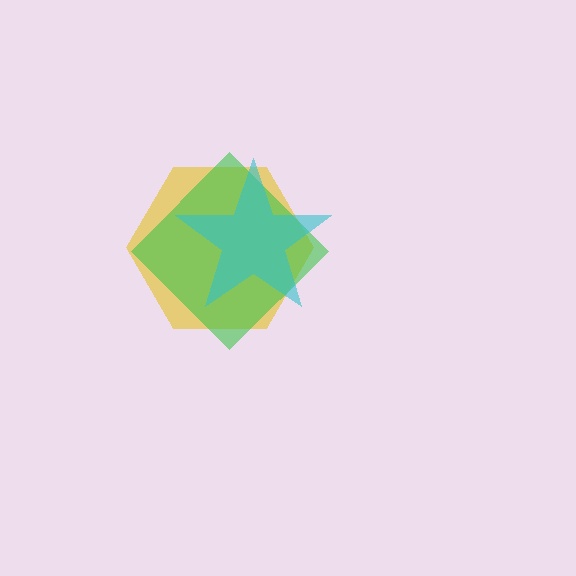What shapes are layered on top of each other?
The layered shapes are: a yellow hexagon, a green diamond, a cyan star.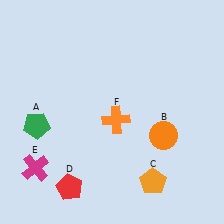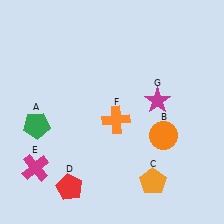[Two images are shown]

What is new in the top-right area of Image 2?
A magenta star (G) was added in the top-right area of Image 2.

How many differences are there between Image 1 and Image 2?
There is 1 difference between the two images.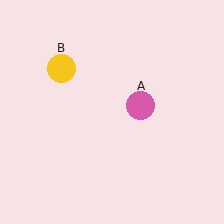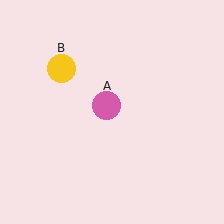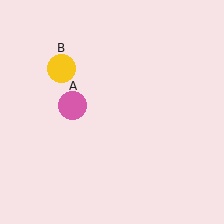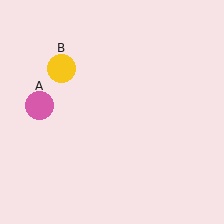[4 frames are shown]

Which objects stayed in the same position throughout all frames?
Yellow circle (object B) remained stationary.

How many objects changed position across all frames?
1 object changed position: pink circle (object A).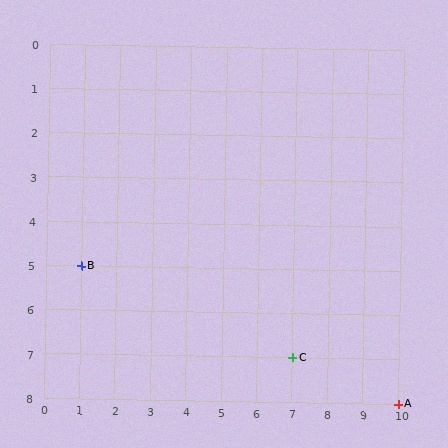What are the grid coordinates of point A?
Point A is at grid coordinates (10, 8).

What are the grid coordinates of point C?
Point C is at grid coordinates (7, 7).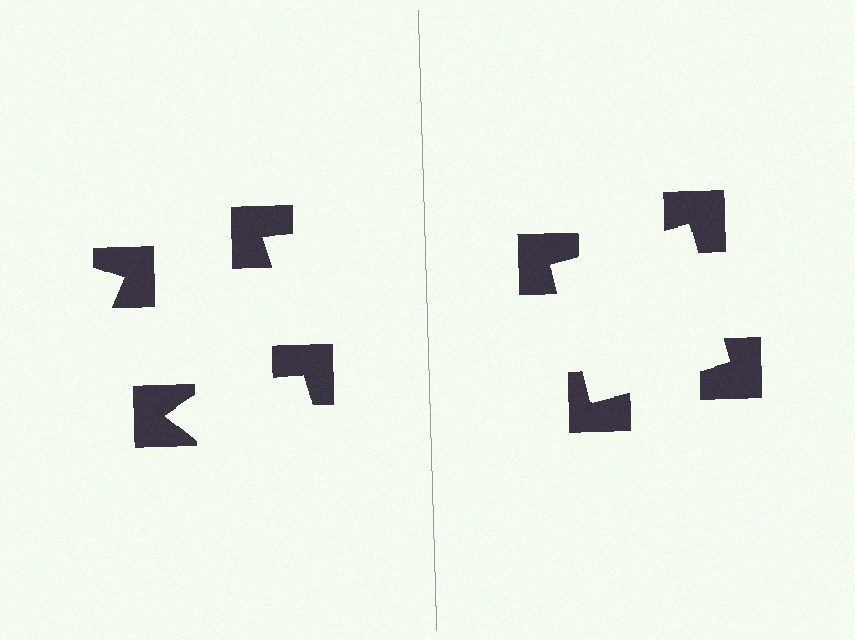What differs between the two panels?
The notched squares are positioned identically on both sides; only the wedge orientations differ. On the right they align to a square; on the left they are misaligned.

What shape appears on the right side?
An illusory square.